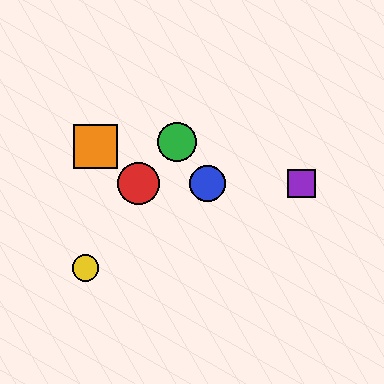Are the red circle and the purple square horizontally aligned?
Yes, both are at y≈184.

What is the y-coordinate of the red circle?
The red circle is at y≈184.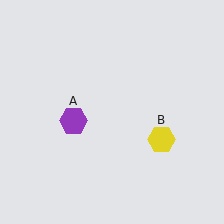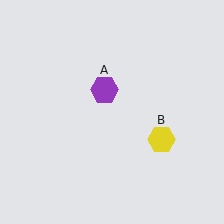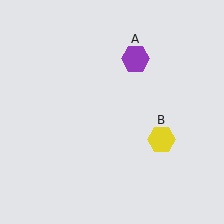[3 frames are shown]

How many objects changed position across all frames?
1 object changed position: purple hexagon (object A).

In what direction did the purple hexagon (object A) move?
The purple hexagon (object A) moved up and to the right.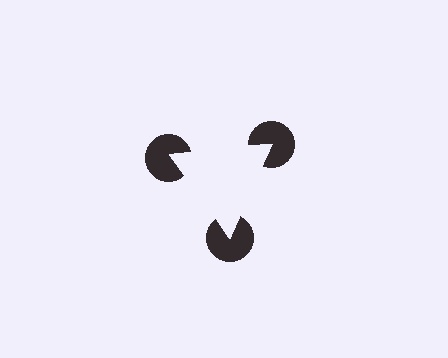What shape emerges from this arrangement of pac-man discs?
An illusory triangle — its edges are inferred from the aligned wedge cuts in the pac-man discs, not physically drawn.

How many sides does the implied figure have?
3 sides.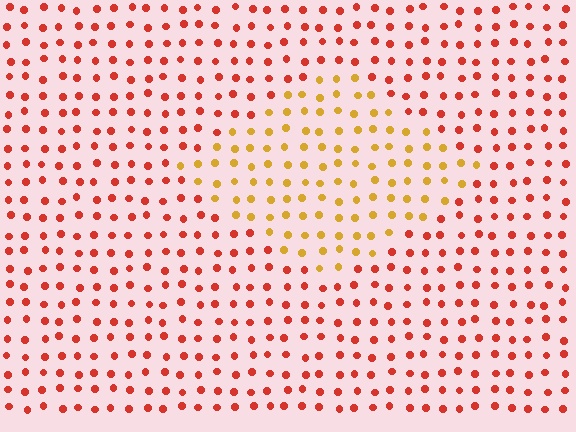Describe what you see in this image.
The image is filled with small red elements in a uniform arrangement. A diamond-shaped region is visible where the elements are tinted to a slightly different hue, forming a subtle color boundary.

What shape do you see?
I see a diamond.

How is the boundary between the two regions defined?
The boundary is defined purely by a slight shift in hue (about 40 degrees). Spacing, size, and orientation are identical on both sides.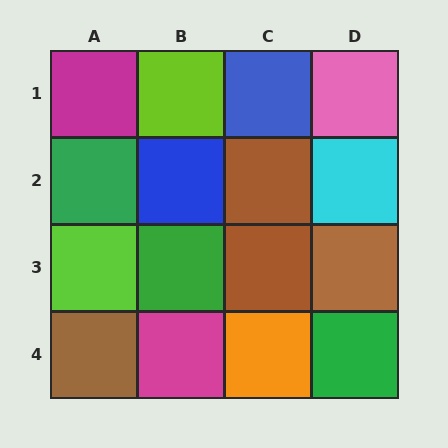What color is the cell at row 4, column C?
Orange.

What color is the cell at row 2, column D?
Cyan.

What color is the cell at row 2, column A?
Green.